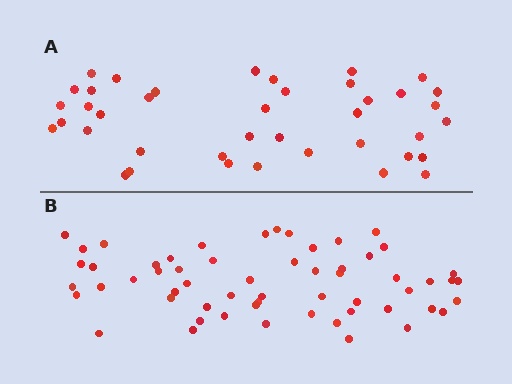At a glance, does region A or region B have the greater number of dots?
Region B (the bottom region) has more dots.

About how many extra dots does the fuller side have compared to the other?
Region B has approximately 20 more dots than region A.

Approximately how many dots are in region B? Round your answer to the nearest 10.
About 60 dots. (The exact count is 58, which rounds to 60.)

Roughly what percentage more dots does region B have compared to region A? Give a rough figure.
About 45% more.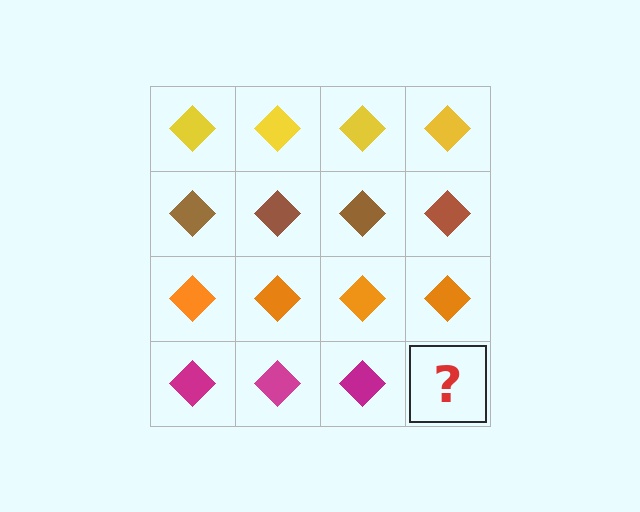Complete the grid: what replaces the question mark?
The question mark should be replaced with a magenta diamond.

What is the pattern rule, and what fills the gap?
The rule is that each row has a consistent color. The gap should be filled with a magenta diamond.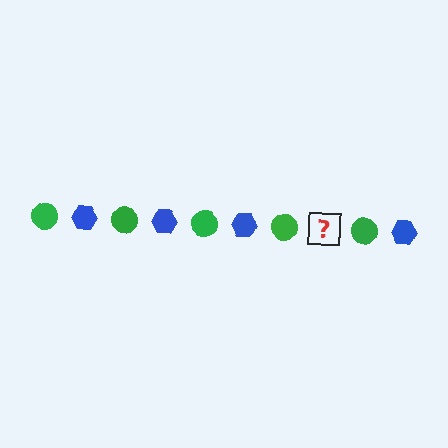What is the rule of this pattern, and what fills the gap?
The rule is that the pattern alternates between green circle and blue hexagon. The gap should be filled with a blue hexagon.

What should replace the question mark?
The question mark should be replaced with a blue hexagon.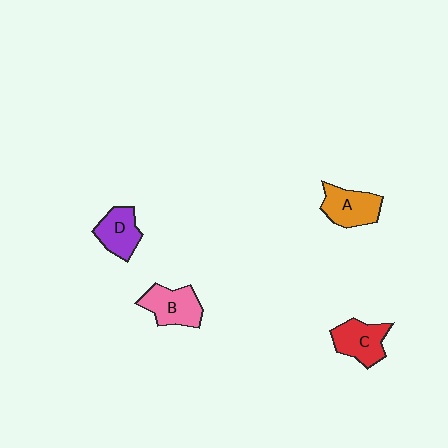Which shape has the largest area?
Shape B (pink).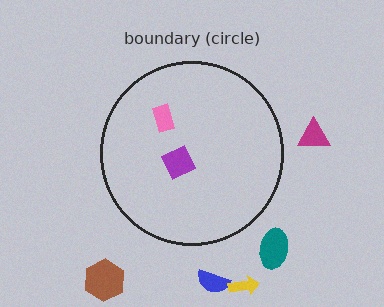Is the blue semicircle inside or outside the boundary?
Outside.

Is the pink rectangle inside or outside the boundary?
Inside.